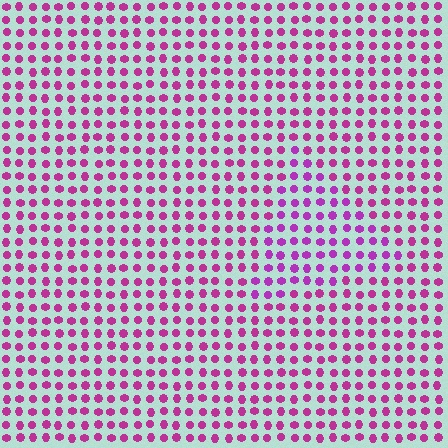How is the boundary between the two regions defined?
The boundary is defined purely by a slight shift in hue (about 21 degrees). Spacing, size, and orientation are identical on both sides.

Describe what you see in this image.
The image is filled with small magenta elements in a uniform arrangement. A triangle-shaped region is visible where the elements are tinted to a slightly different hue, forming a subtle color boundary.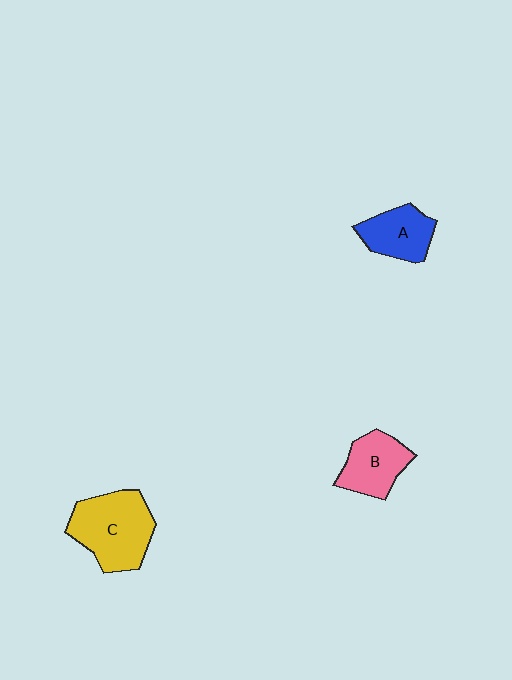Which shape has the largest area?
Shape C (yellow).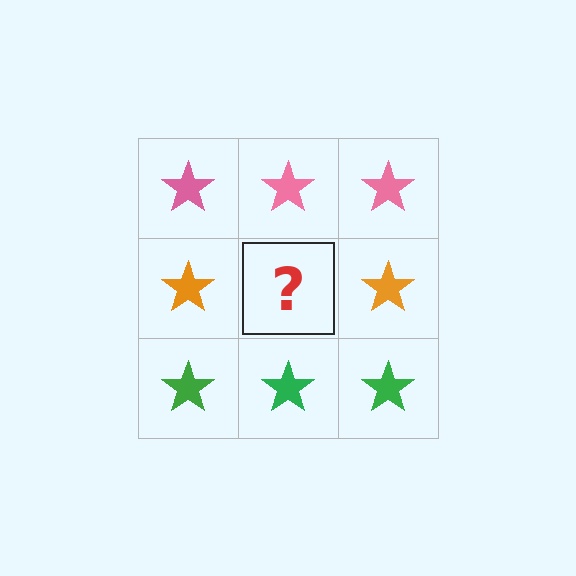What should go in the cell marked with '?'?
The missing cell should contain an orange star.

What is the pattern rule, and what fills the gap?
The rule is that each row has a consistent color. The gap should be filled with an orange star.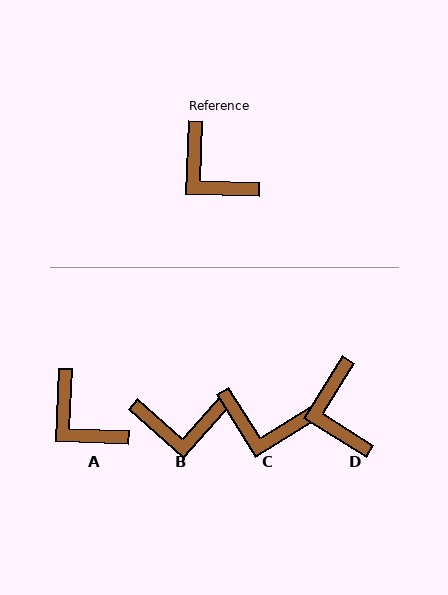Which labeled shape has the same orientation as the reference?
A.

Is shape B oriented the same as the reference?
No, it is off by about 50 degrees.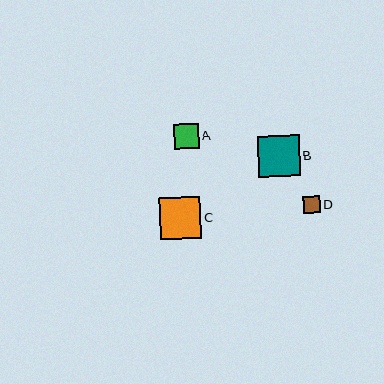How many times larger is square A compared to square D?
Square A is approximately 1.5 times the size of square D.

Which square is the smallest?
Square D is the smallest with a size of approximately 17 pixels.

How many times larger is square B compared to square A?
Square B is approximately 1.7 times the size of square A.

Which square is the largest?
Square C is the largest with a size of approximately 42 pixels.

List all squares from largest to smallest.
From largest to smallest: C, B, A, D.